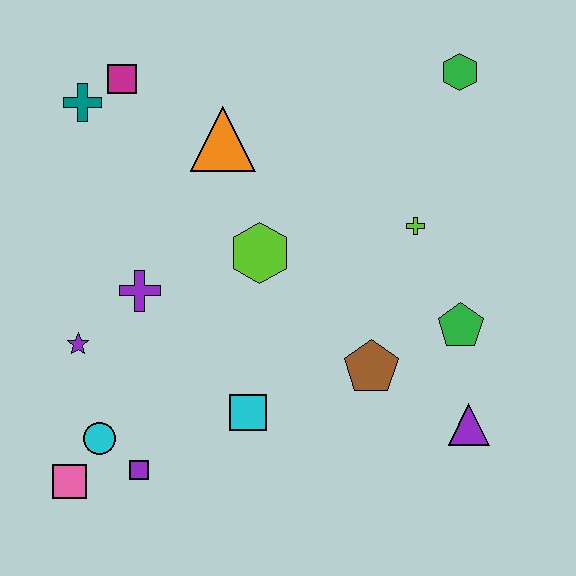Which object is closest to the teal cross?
The magenta square is closest to the teal cross.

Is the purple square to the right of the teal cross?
Yes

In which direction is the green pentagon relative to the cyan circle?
The green pentagon is to the right of the cyan circle.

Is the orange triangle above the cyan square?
Yes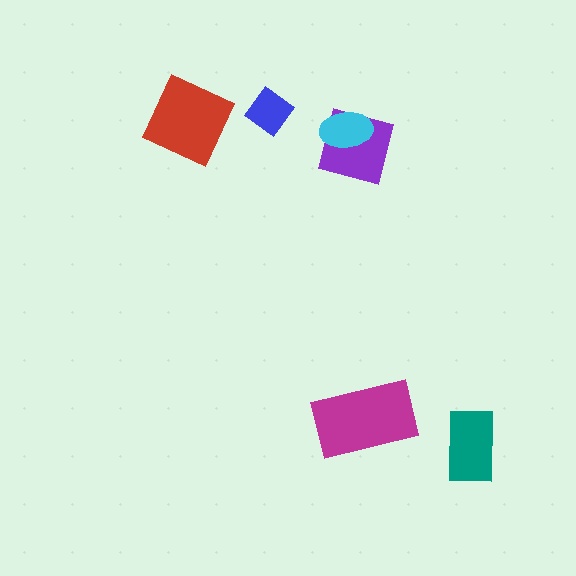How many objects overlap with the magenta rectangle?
0 objects overlap with the magenta rectangle.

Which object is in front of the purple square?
The cyan ellipse is in front of the purple square.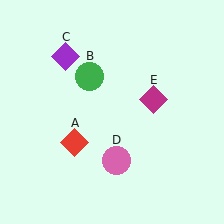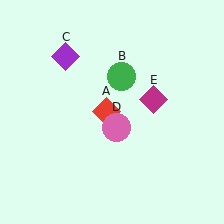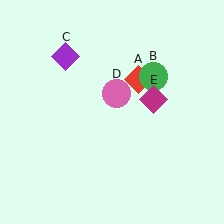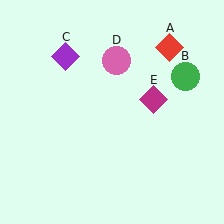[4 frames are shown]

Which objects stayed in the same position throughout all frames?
Purple diamond (object C) and magenta diamond (object E) remained stationary.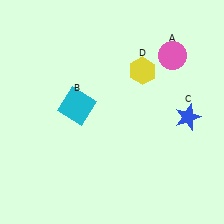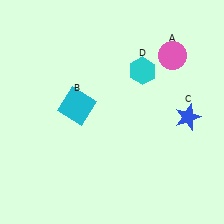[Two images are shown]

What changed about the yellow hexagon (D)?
In Image 1, D is yellow. In Image 2, it changed to cyan.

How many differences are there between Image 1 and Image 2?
There is 1 difference between the two images.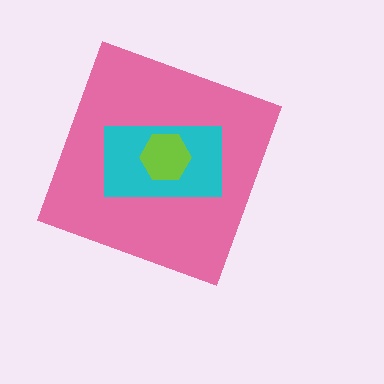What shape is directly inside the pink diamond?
The cyan rectangle.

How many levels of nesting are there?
3.